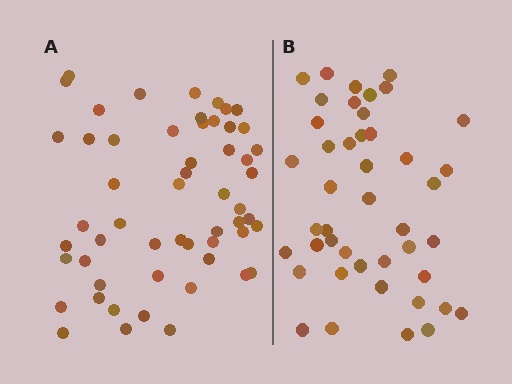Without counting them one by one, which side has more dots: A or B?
Region A (the left region) has more dots.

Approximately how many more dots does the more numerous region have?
Region A has roughly 12 or so more dots than region B.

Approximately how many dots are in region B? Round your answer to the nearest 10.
About 40 dots. (The exact count is 44, which rounds to 40.)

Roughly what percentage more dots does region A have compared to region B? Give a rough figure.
About 25% more.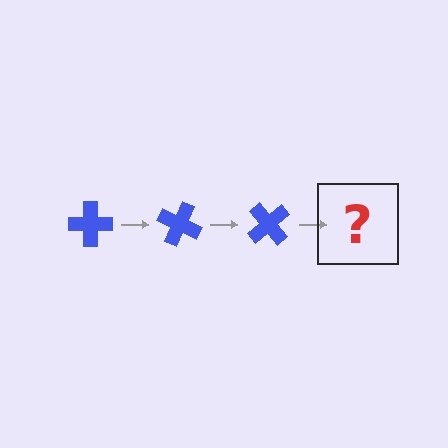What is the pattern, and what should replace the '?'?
The pattern is that the cross rotates 25 degrees each step. The '?' should be a blue cross rotated 75 degrees.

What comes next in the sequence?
The next element should be a blue cross rotated 75 degrees.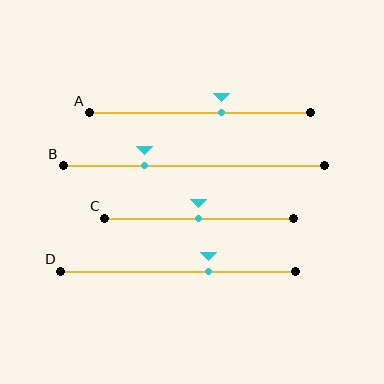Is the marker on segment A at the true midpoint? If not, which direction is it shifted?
No, the marker on segment A is shifted to the right by about 10% of the segment length.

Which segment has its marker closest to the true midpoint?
Segment C has its marker closest to the true midpoint.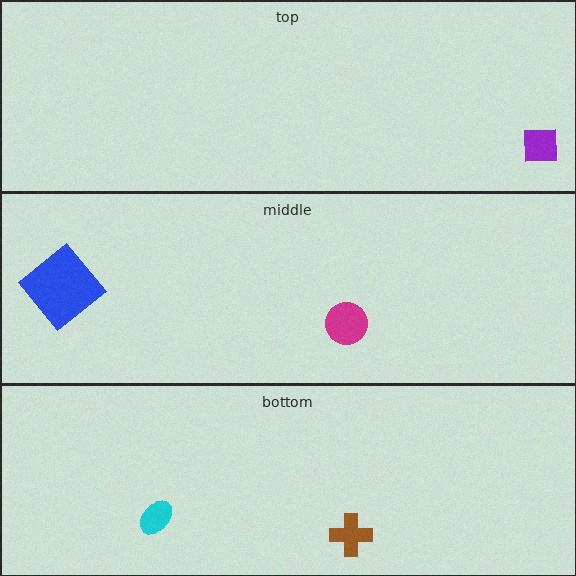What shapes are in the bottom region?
The cyan ellipse, the brown cross.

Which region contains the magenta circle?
The middle region.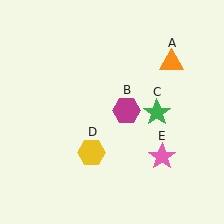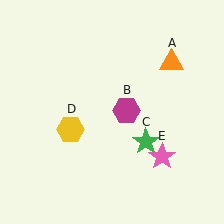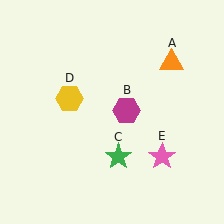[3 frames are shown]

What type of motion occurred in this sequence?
The green star (object C), yellow hexagon (object D) rotated clockwise around the center of the scene.